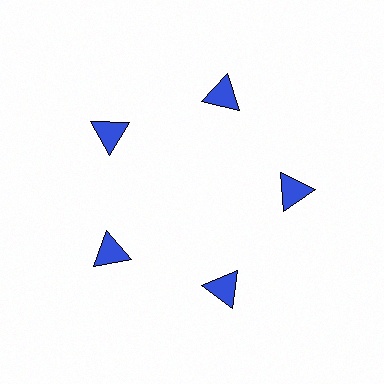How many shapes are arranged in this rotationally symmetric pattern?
There are 5 shapes, arranged in 5 groups of 1.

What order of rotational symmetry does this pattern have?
This pattern has 5-fold rotational symmetry.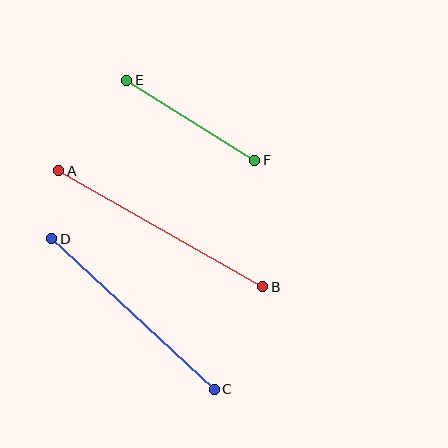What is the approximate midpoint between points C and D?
The midpoint is at approximately (133, 314) pixels.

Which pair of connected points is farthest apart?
Points A and B are farthest apart.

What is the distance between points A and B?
The distance is approximately 235 pixels.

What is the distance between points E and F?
The distance is approximately 151 pixels.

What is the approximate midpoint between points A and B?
The midpoint is at approximately (161, 229) pixels.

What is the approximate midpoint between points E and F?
The midpoint is at approximately (191, 120) pixels.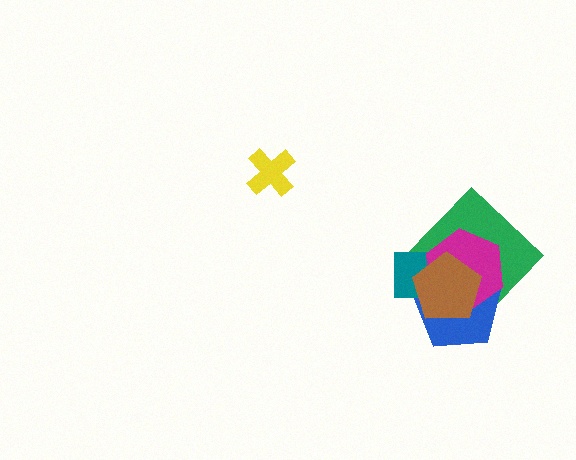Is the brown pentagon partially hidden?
No, no other shape covers it.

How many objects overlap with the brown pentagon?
4 objects overlap with the brown pentagon.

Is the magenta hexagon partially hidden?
Yes, it is partially covered by another shape.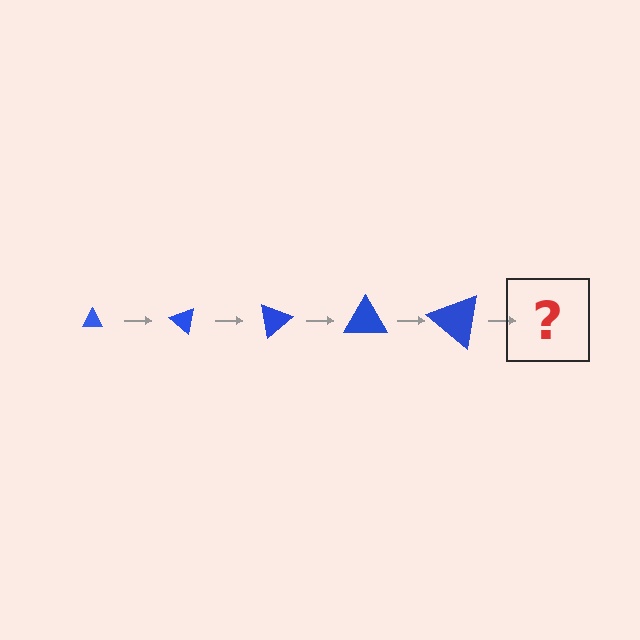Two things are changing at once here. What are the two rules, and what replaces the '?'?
The two rules are that the triangle grows larger each step and it rotates 40 degrees each step. The '?' should be a triangle, larger than the previous one and rotated 200 degrees from the start.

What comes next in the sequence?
The next element should be a triangle, larger than the previous one and rotated 200 degrees from the start.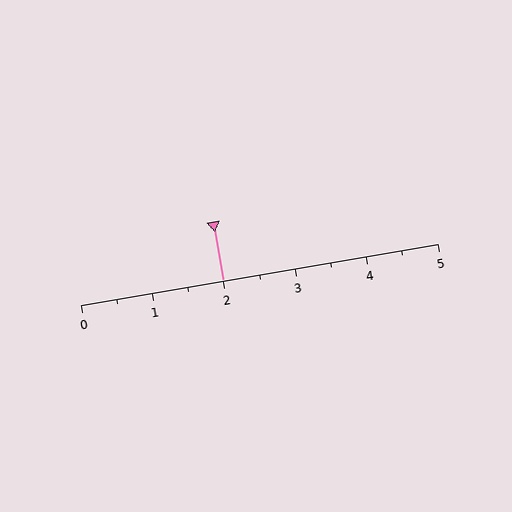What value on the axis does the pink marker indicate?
The marker indicates approximately 2.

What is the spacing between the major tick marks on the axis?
The major ticks are spaced 1 apart.